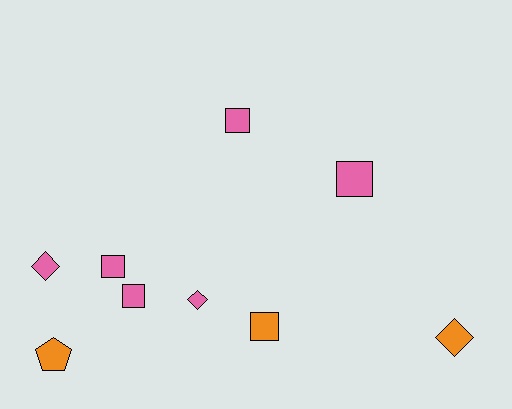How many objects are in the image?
There are 9 objects.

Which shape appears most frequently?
Square, with 5 objects.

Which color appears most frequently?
Pink, with 6 objects.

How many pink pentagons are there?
There are no pink pentagons.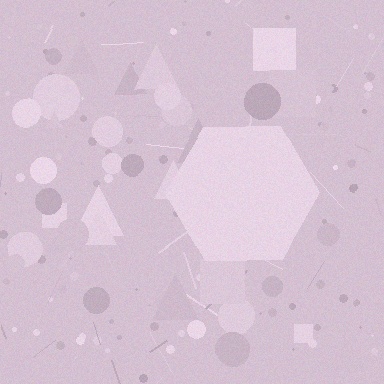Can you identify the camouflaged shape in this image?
The camouflaged shape is a hexagon.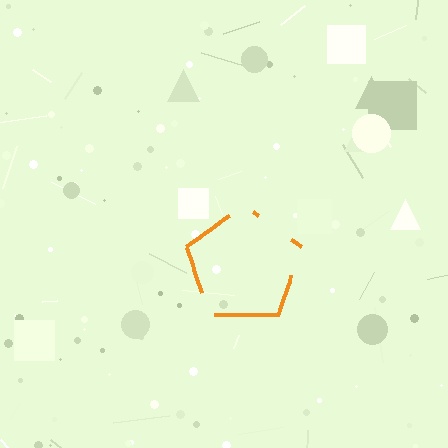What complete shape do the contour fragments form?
The contour fragments form a pentagon.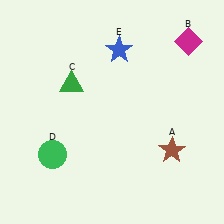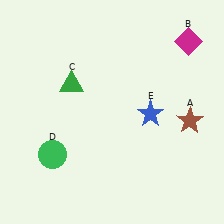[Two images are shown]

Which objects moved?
The objects that moved are: the brown star (A), the blue star (E).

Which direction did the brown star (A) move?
The brown star (A) moved up.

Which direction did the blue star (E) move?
The blue star (E) moved down.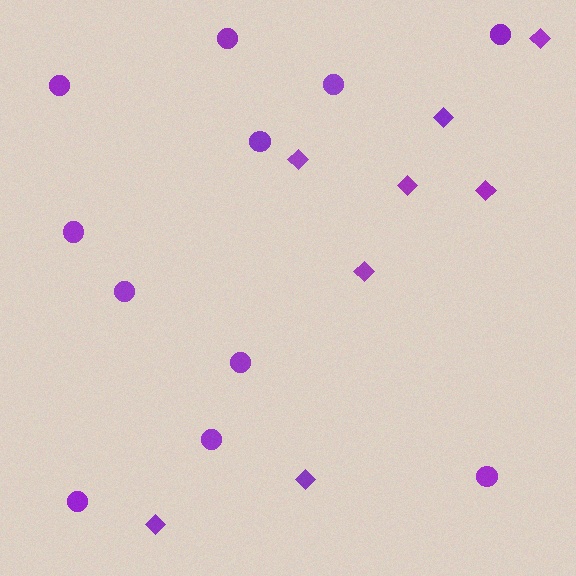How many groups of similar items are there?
There are 2 groups: one group of circles (11) and one group of diamonds (8).